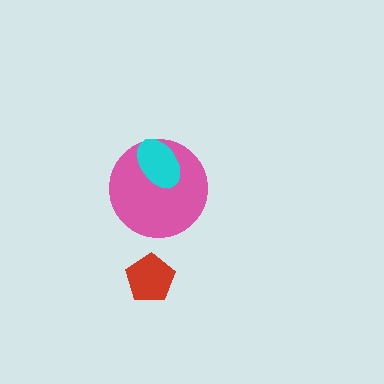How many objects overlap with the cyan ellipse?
1 object overlaps with the cyan ellipse.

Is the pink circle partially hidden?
Yes, it is partially covered by another shape.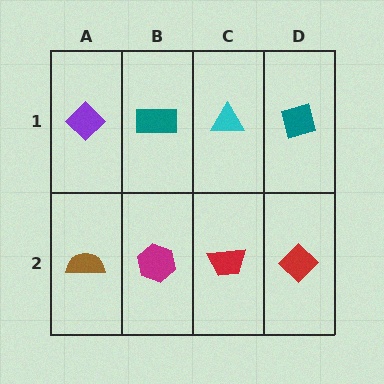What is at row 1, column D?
A teal diamond.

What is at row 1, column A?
A purple diamond.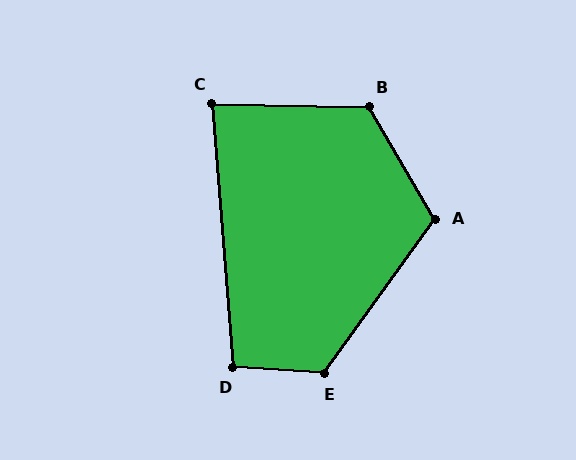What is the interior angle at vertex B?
Approximately 121 degrees (obtuse).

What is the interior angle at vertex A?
Approximately 114 degrees (obtuse).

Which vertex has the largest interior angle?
E, at approximately 122 degrees.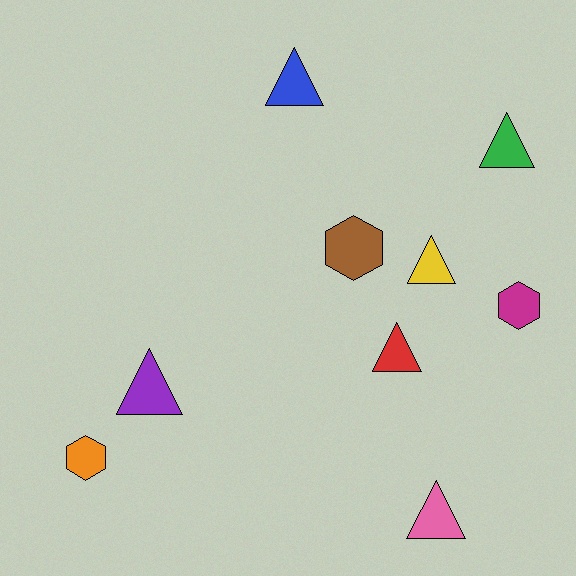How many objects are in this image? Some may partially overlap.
There are 9 objects.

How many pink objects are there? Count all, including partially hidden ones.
There is 1 pink object.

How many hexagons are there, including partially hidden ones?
There are 3 hexagons.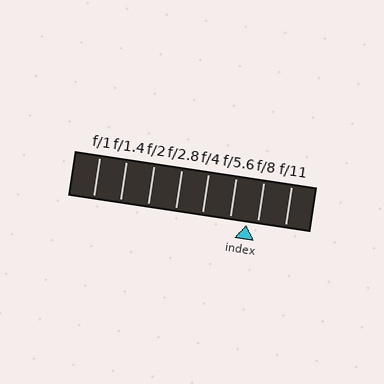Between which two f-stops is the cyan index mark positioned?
The index mark is between f/5.6 and f/8.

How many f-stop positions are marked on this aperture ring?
There are 8 f-stop positions marked.